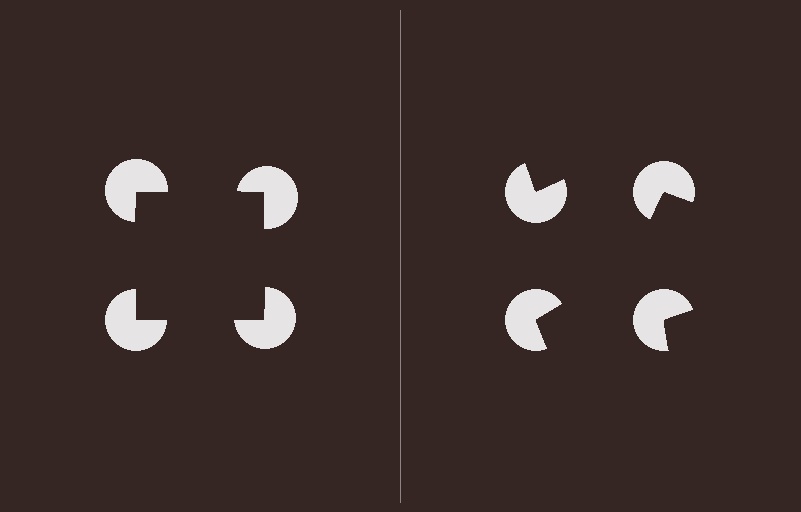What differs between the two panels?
The pac-man discs are positioned identically on both sides; only the wedge orientations differ. On the left they align to a square; on the right they are misaligned.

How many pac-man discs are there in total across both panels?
8 — 4 on each side.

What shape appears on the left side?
An illusory square.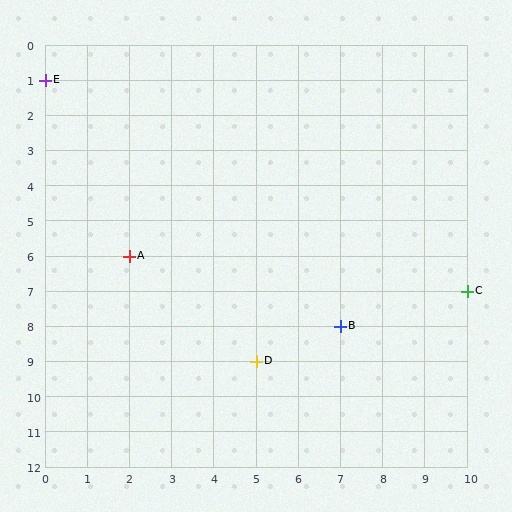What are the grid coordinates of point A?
Point A is at grid coordinates (2, 6).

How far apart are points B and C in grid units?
Points B and C are 3 columns and 1 row apart (about 3.2 grid units diagonally).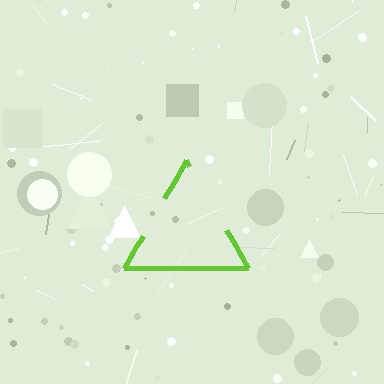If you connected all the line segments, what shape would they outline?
They would outline a triangle.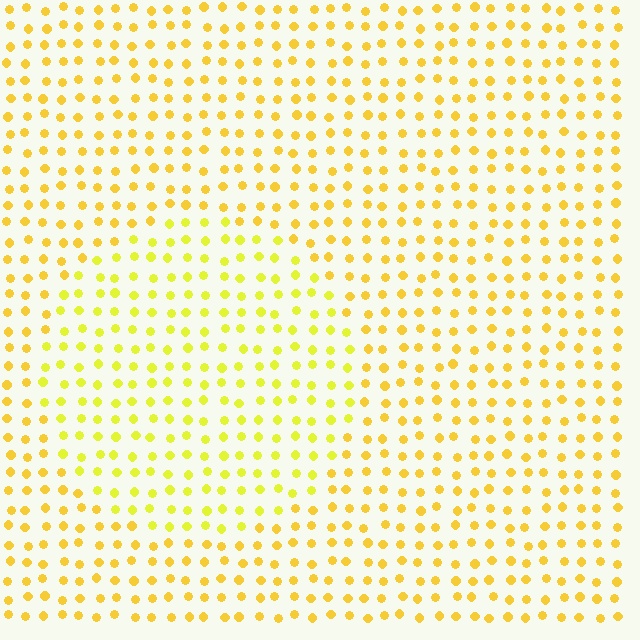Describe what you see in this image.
The image is filled with small yellow elements in a uniform arrangement. A circle-shaped region is visible where the elements are tinted to a slightly different hue, forming a subtle color boundary.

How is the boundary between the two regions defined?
The boundary is defined purely by a slight shift in hue (about 19 degrees). Spacing, size, and orientation are identical on both sides.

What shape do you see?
I see a circle.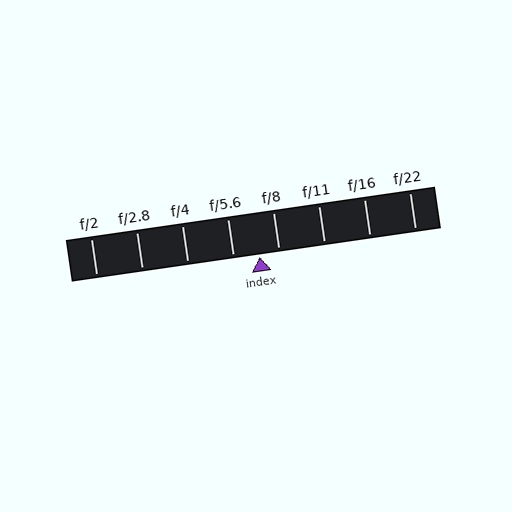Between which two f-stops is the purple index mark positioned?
The index mark is between f/5.6 and f/8.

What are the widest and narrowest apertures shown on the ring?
The widest aperture shown is f/2 and the narrowest is f/22.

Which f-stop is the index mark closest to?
The index mark is closest to f/8.